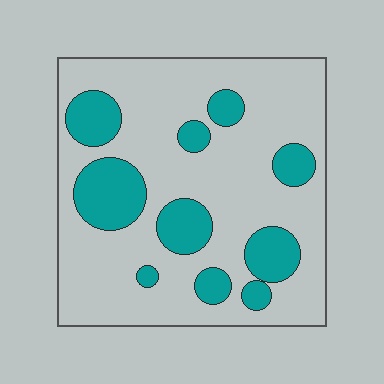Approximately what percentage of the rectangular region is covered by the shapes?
Approximately 25%.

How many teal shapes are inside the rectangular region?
10.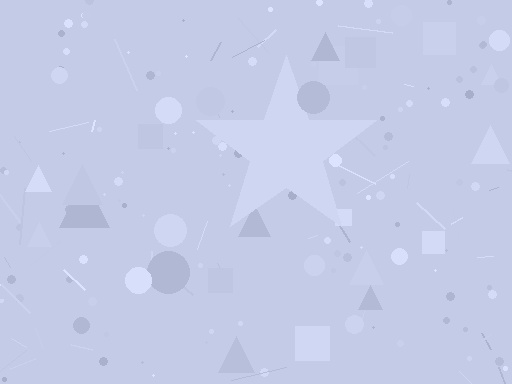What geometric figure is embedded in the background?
A star is embedded in the background.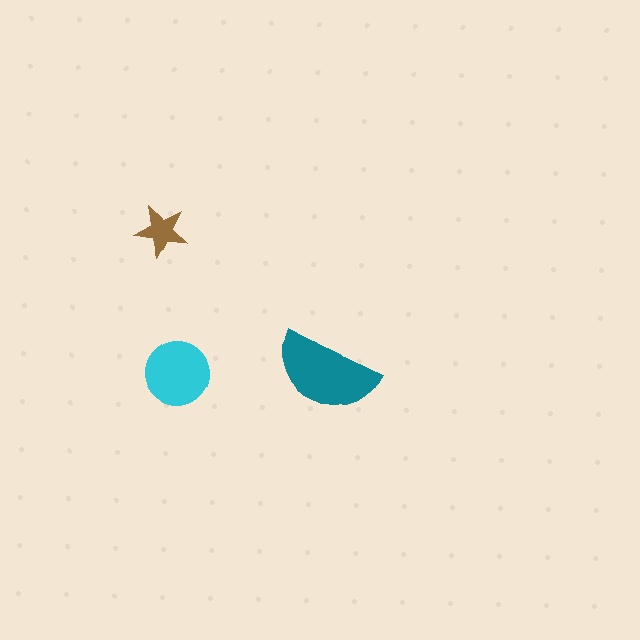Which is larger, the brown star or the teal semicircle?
The teal semicircle.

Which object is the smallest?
The brown star.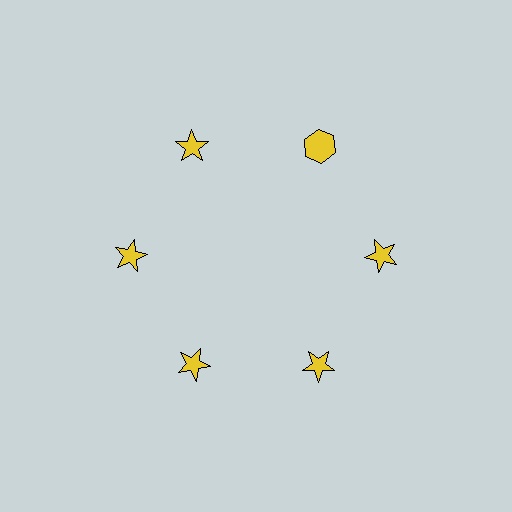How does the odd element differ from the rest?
It has a different shape: hexagon instead of star.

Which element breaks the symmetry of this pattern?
The yellow hexagon at roughly the 1 o'clock position breaks the symmetry. All other shapes are yellow stars.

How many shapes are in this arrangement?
There are 6 shapes arranged in a ring pattern.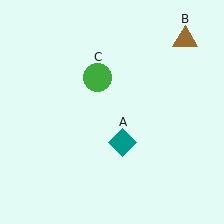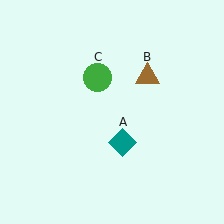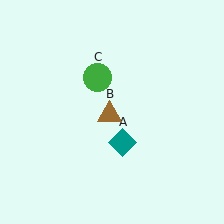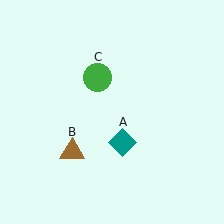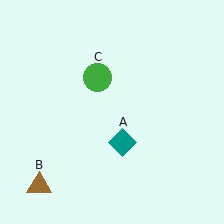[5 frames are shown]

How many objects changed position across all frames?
1 object changed position: brown triangle (object B).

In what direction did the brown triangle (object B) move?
The brown triangle (object B) moved down and to the left.